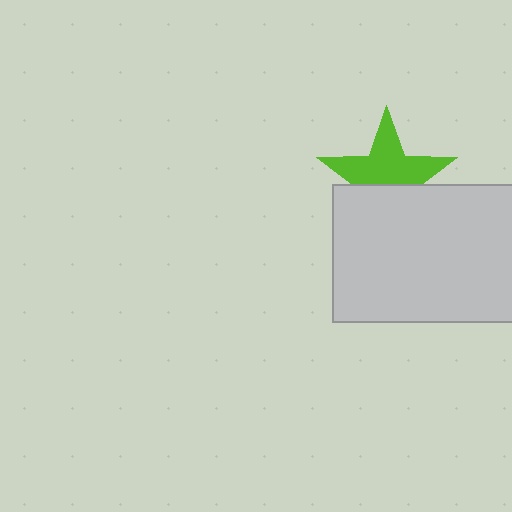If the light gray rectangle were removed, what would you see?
You would see the complete lime star.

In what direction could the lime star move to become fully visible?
The lime star could move up. That would shift it out from behind the light gray rectangle entirely.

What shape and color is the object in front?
The object in front is a light gray rectangle.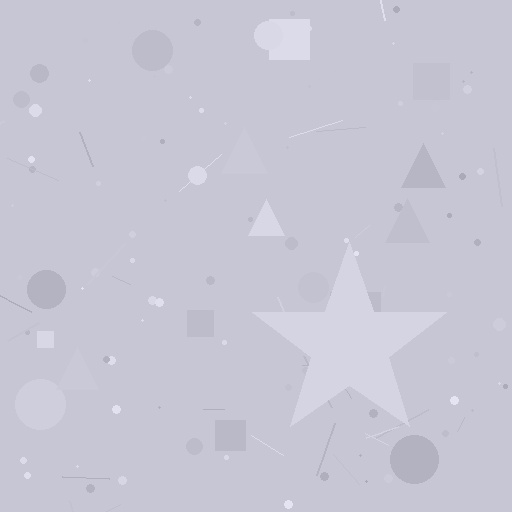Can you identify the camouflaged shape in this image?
The camouflaged shape is a star.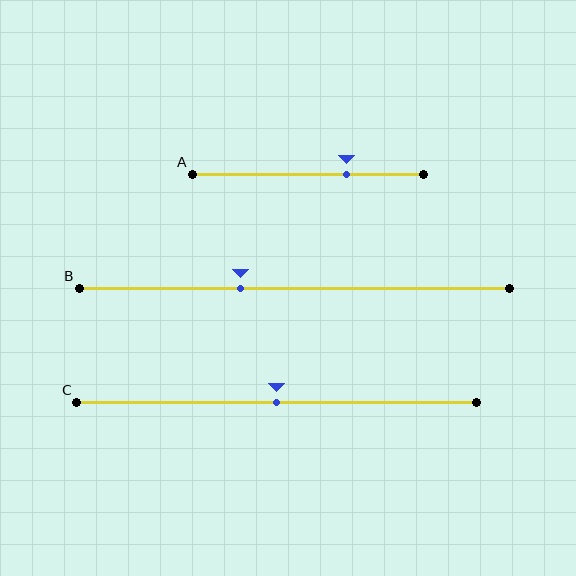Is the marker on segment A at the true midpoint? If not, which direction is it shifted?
No, the marker on segment A is shifted to the right by about 17% of the segment length.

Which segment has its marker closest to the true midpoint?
Segment C has its marker closest to the true midpoint.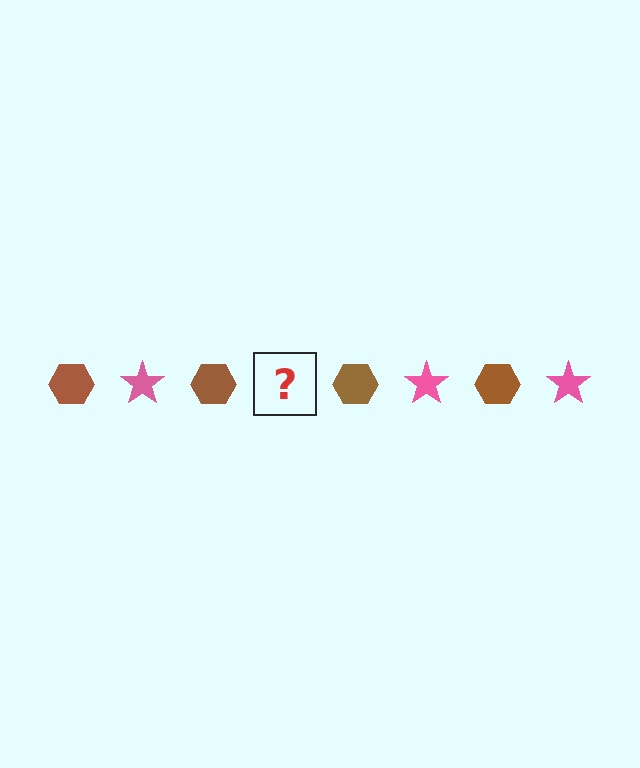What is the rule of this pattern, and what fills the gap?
The rule is that the pattern alternates between brown hexagon and pink star. The gap should be filled with a pink star.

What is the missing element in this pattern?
The missing element is a pink star.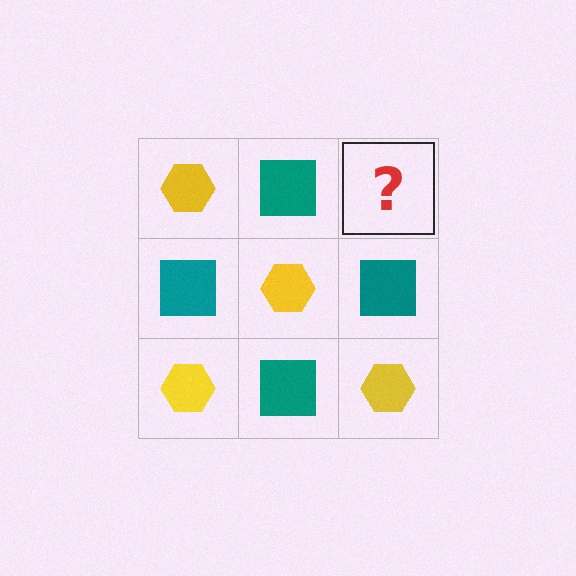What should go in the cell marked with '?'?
The missing cell should contain a yellow hexagon.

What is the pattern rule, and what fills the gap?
The rule is that it alternates yellow hexagon and teal square in a checkerboard pattern. The gap should be filled with a yellow hexagon.